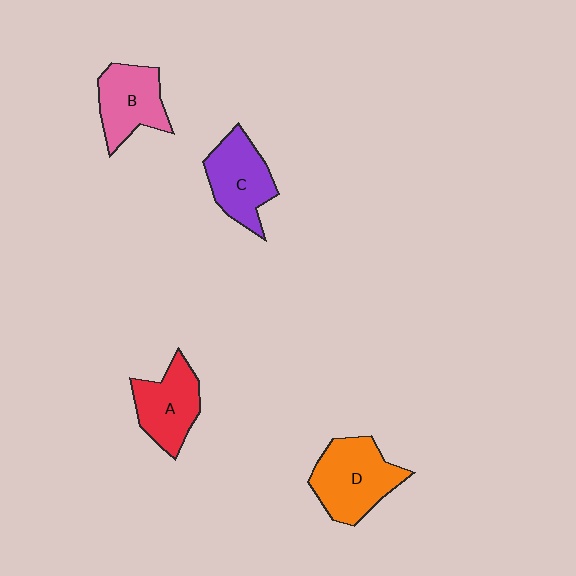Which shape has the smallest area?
Shape B (pink).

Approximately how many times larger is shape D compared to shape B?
Approximately 1.3 times.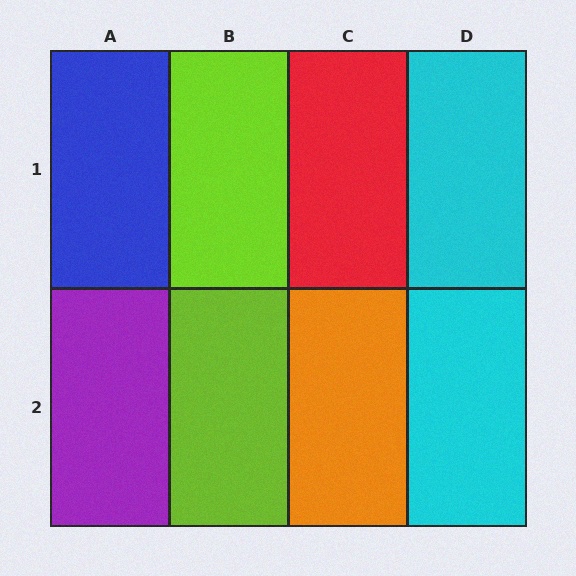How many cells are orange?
1 cell is orange.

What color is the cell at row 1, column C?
Red.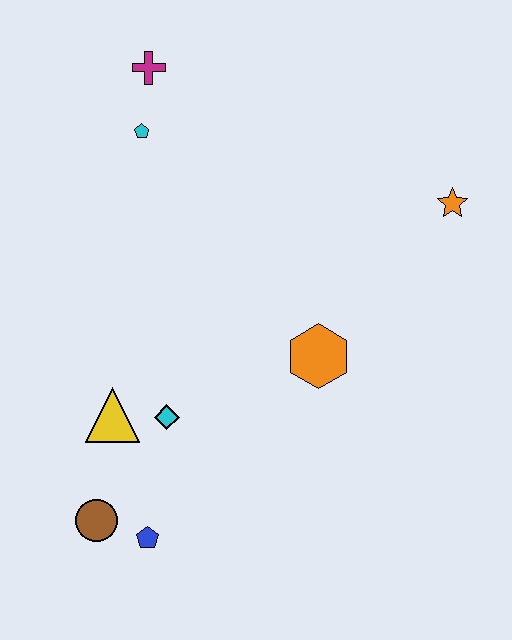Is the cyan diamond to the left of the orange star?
Yes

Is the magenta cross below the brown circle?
No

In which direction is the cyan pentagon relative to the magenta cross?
The cyan pentagon is below the magenta cross.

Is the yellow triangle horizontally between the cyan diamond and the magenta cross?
No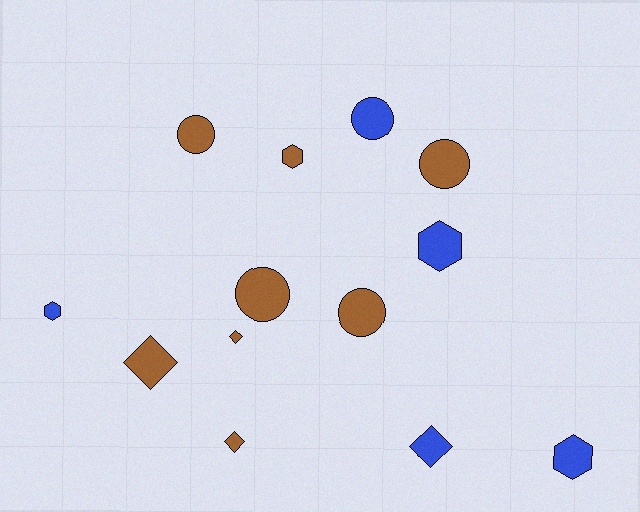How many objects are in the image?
There are 13 objects.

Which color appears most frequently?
Brown, with 8 objects.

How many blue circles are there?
There is 1 blue circle.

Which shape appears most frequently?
Circle, with 5 objects.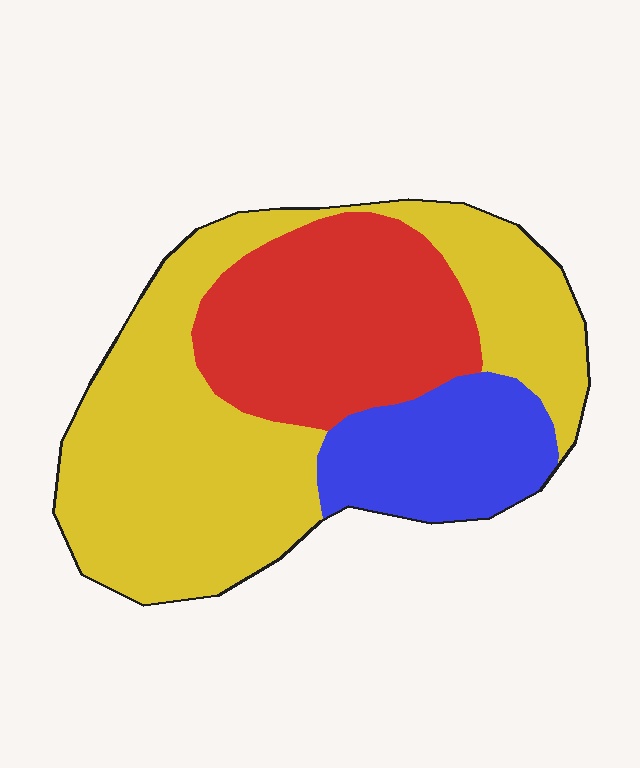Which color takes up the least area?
Blue, at roughly 20%.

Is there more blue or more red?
Red.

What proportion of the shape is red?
Red covers 29% of the shape.